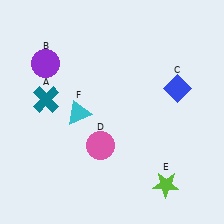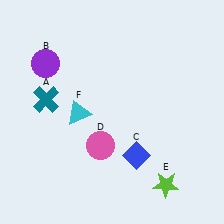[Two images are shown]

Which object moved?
The blue diamond (C) moved down.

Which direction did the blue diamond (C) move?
The blue diamond (C) moved down.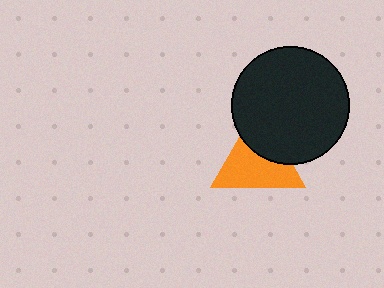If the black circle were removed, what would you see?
You would see the complete orange triangle.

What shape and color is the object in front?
The object in front is a black circle.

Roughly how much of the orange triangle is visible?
About half of it is visible (roughly 63%).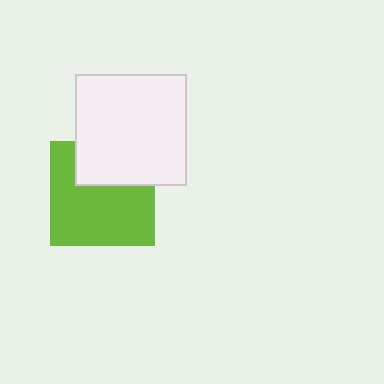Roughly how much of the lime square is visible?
Most of it is visible (roughly 68%).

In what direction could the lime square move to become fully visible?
The lime square could move down. That would shift it out from behind the white square entirely.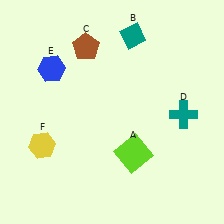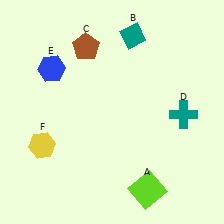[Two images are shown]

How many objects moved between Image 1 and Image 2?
1 object moved between the two images.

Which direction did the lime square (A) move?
The lime square (A) moved down.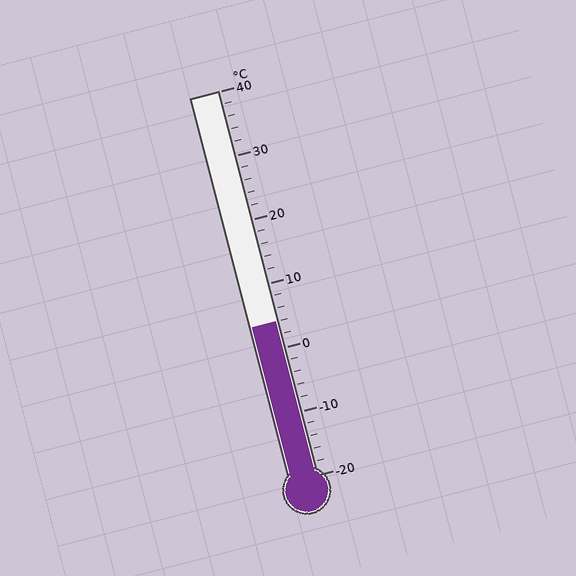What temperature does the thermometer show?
The thermometer shows approximately 4°C.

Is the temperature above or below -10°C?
The temperature is above -10°C.